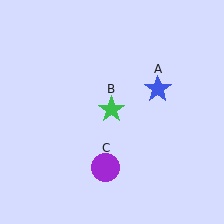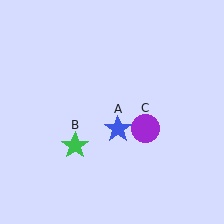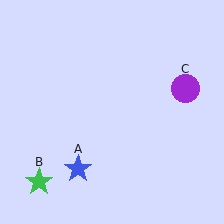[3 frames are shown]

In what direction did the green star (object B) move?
The green star (object B) moved down and to the left.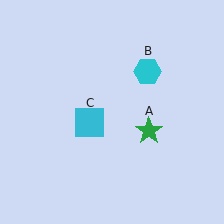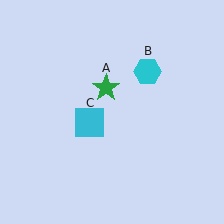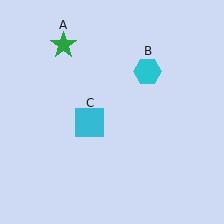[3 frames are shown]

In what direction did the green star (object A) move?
The green star (object A) moved up and to the left.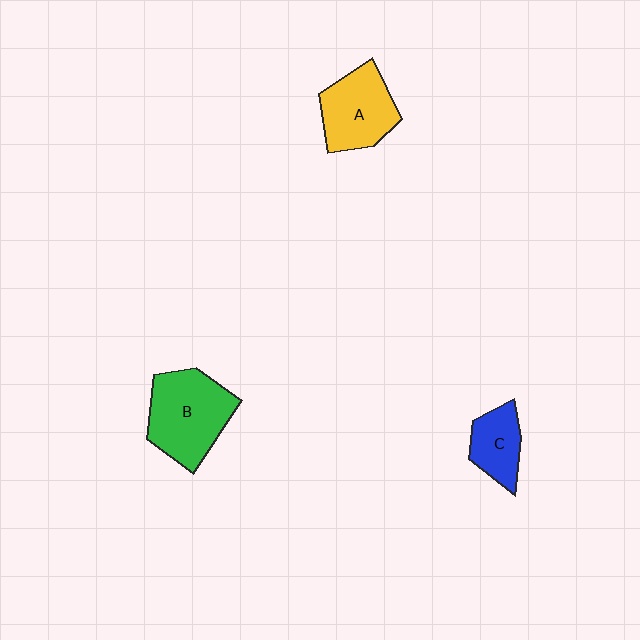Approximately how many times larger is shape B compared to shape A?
Approximately 1.2 times.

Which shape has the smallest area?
Shape C (blue).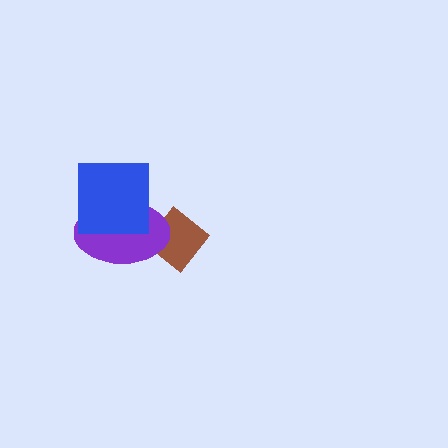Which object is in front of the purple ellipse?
The blue square is in front of the purple ellipse.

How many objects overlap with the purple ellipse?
2 objects overlap with the purple ellipse.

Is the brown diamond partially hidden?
Yes, it is partially covered by another shape.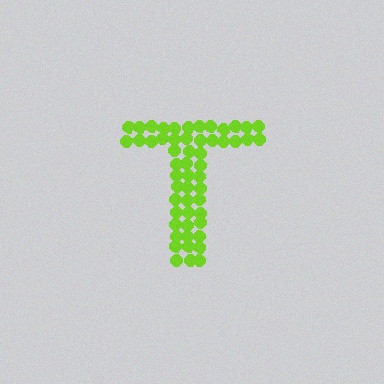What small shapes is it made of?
It is made of small circles.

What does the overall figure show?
The overall figure shows the letter T.